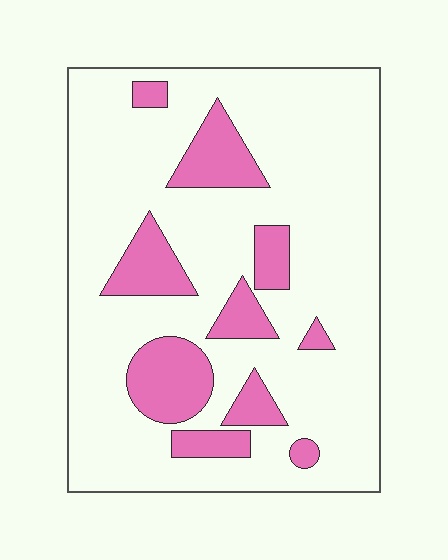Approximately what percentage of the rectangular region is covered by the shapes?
Approximately 20%.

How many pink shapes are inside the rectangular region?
10.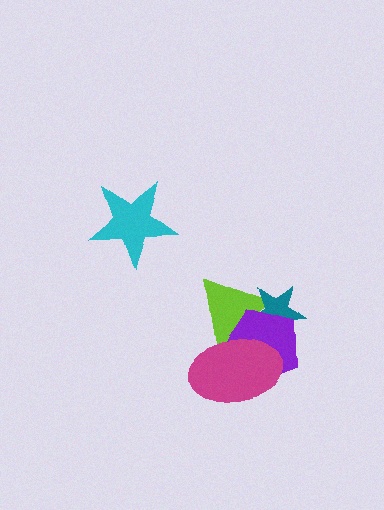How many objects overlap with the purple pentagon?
3 objects overlap with the purple pentagon.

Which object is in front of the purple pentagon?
The magenta ellipse is in front of the purple pentagon.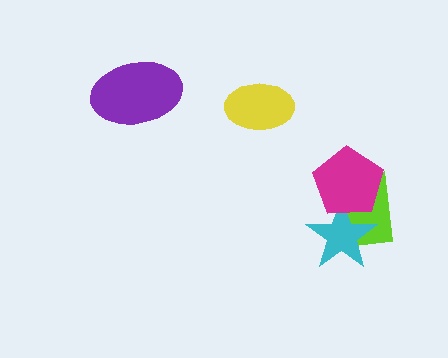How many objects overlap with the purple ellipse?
0 objects overlap with the purple ellipse.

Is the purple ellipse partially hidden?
No, no other shape covers it.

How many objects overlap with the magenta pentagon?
2 objects overlap with the magenta pentagon.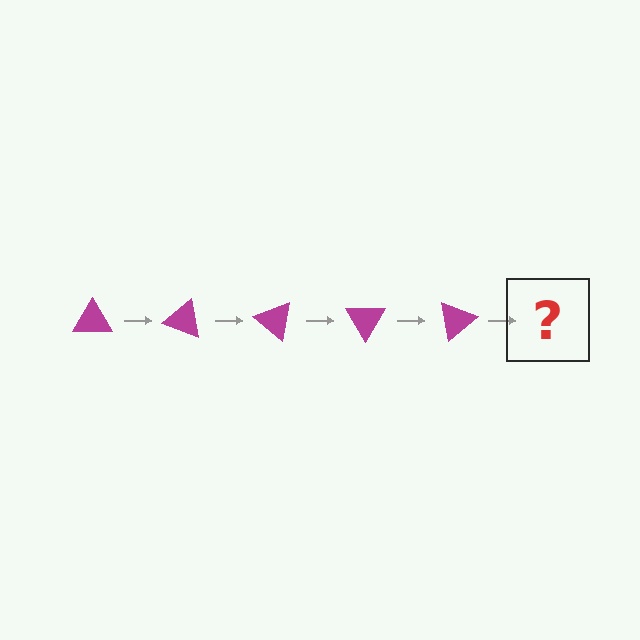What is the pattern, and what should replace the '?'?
The pattern is that the triangle rotates 20 degrees each step. The '?' should be a magenta triangle rotated 100 degrees.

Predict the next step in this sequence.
The next step is a magenta triangle rotated 100 degrees.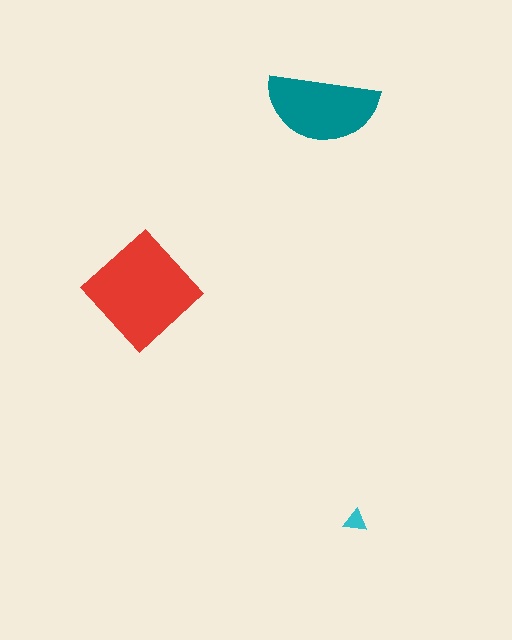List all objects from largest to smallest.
The red diamond, the teal semicircle, the cyan triangle.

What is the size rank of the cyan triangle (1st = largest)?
3rd.